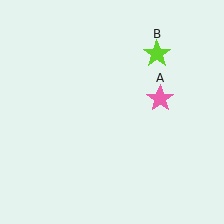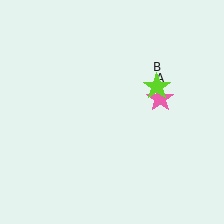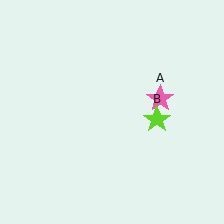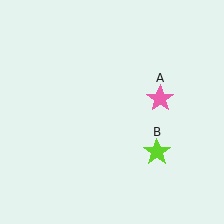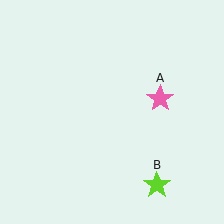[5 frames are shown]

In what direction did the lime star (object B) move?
The lime star (object B) moved down.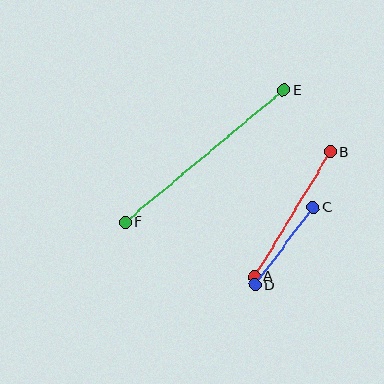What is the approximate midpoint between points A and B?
The midpoint is at approximately (292, 214) pixels.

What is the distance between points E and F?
The distance is approximately 207 pixels.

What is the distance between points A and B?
The distance is approximately 146 pixels.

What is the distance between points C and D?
The distance is approximately 97 pixels.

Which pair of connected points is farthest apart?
Points E and F are farthest apart.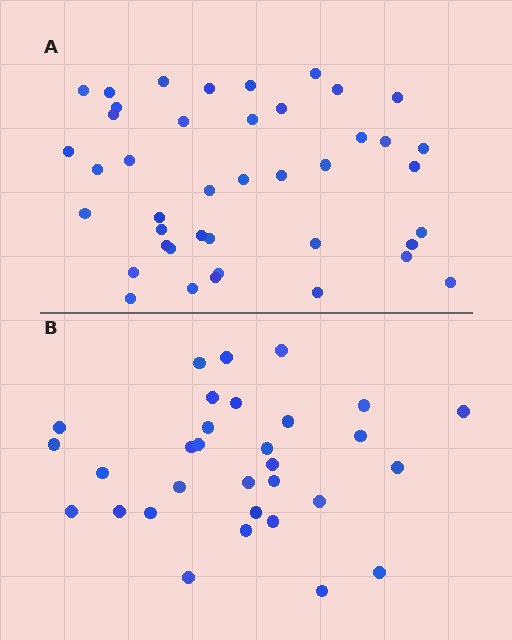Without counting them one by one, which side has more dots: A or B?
Region A (the top region) has more dots.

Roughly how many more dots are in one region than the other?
Region A has roughly 12 or so more dots than region B.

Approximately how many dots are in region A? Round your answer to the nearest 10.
About 40 dots. (The exact count is 42, which rounds to 40.)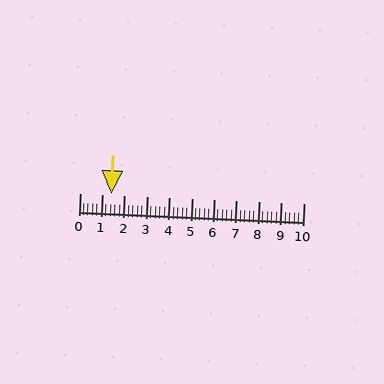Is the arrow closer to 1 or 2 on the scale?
The arrow is closer to 1.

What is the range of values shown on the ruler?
The ruler shows values from 0 to 10.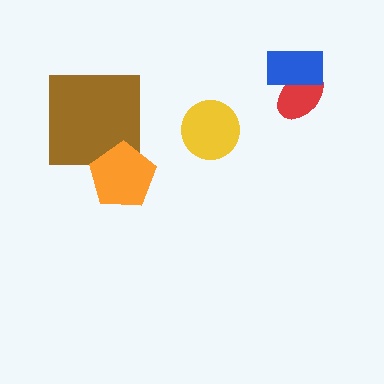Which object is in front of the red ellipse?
The blue rectangle is in front of the red ellipse.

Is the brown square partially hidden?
Yes, it is partially covered by another shape.